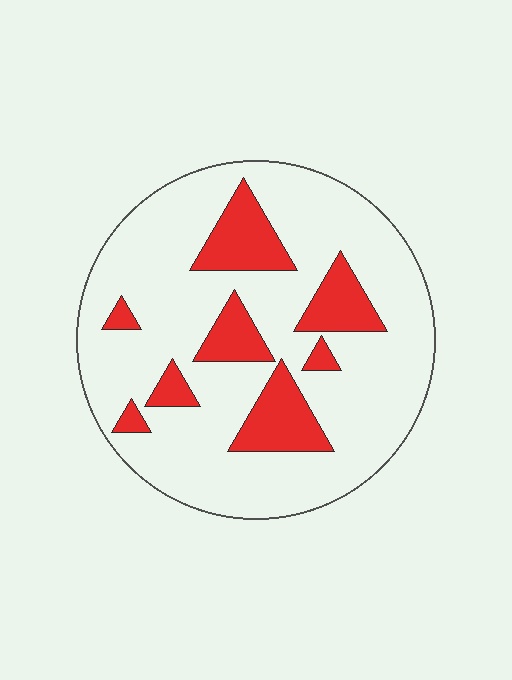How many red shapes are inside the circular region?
8.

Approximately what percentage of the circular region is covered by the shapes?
Approximately 20%.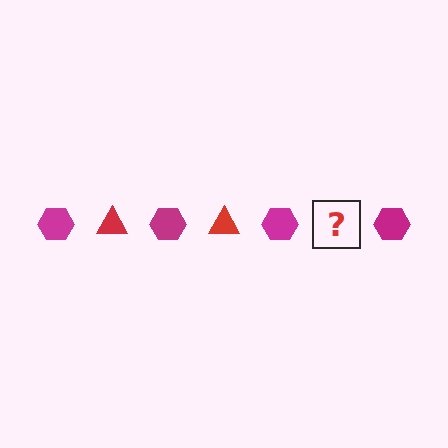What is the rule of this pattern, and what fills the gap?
The rule is that the pattern alternates between magenta hexagon and red triangle. The gap should be filled with a red triangle.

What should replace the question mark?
The question mark should be replaced with a red triangle.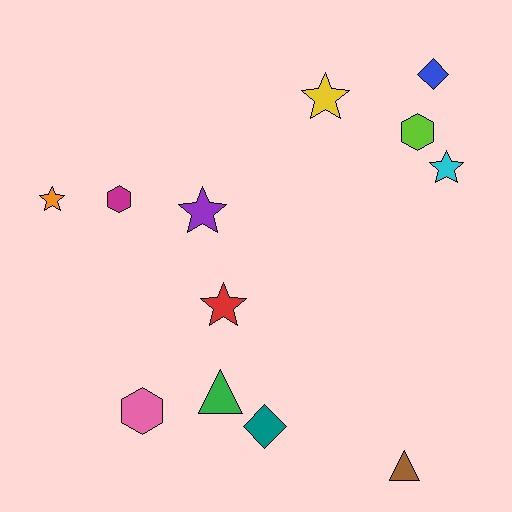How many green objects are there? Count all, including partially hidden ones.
There is 1 green object.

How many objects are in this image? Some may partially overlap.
There are 12 objects.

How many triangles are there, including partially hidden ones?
There are 2 triangles.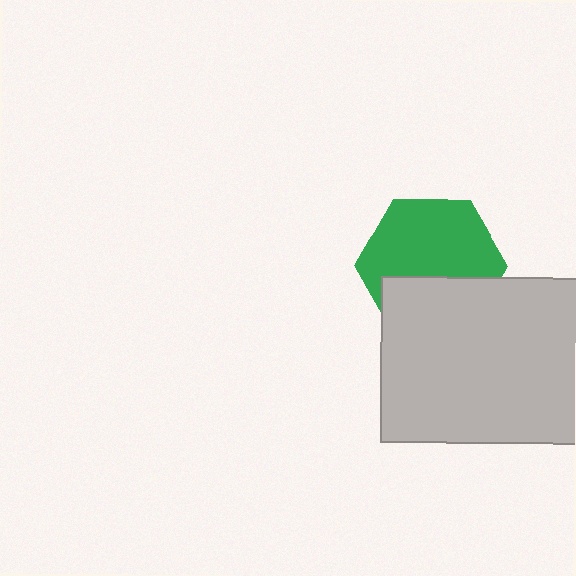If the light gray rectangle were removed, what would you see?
You would see the complete green hexagon.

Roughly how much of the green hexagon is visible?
About half of it is visible (roughly 63%).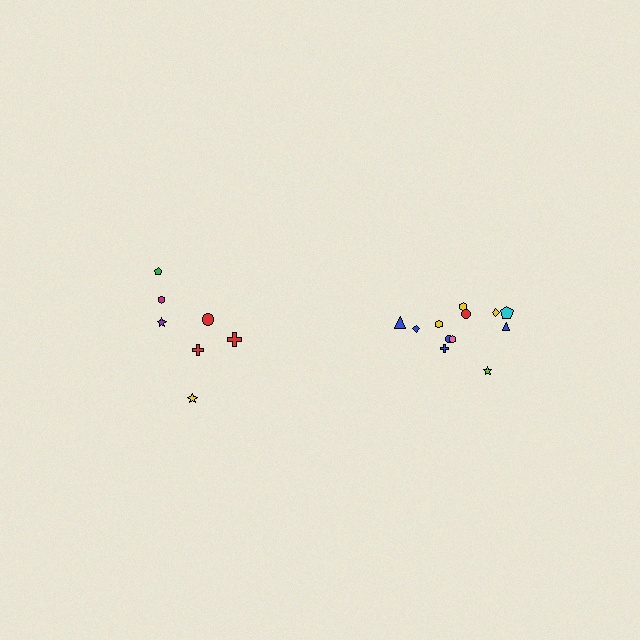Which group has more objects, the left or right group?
The right group.